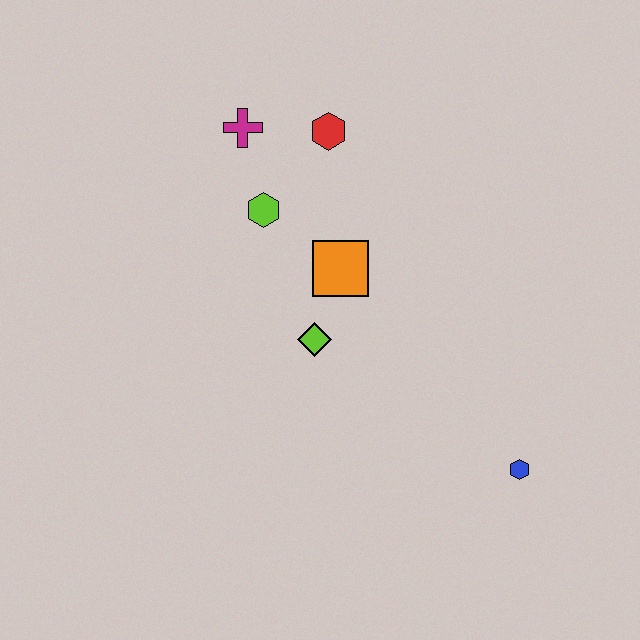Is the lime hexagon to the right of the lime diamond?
No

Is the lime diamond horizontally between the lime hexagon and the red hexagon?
Yes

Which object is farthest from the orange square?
The blue hexagon is farthest from the orange square.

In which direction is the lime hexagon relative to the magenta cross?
The lime hexagon is below the magenta cross.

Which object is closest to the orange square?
The lime diamond is closest to the orange square.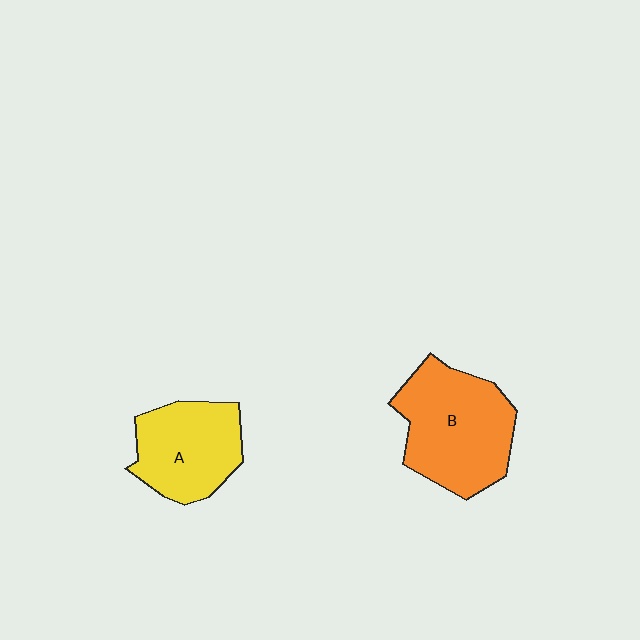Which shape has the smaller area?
Shape A (yellow).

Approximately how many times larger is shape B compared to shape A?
Approximately 1.3 times.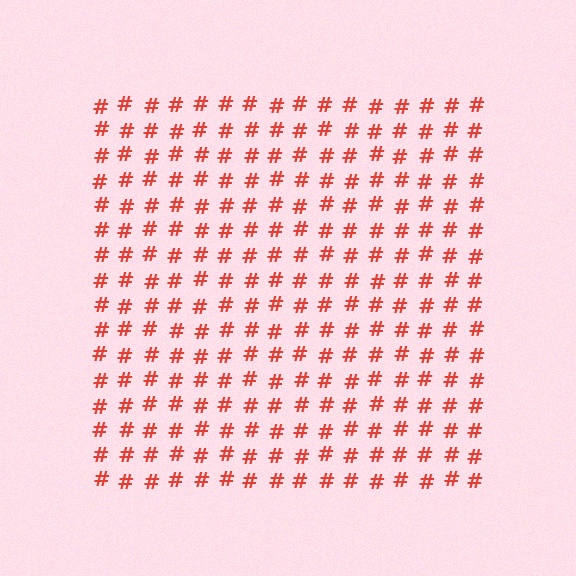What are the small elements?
The small elements are hash symbols.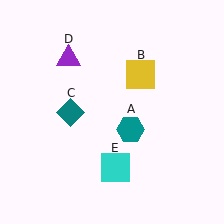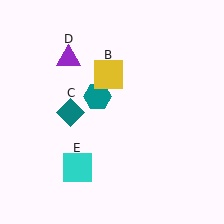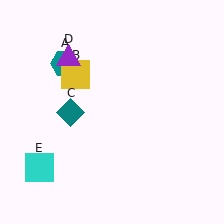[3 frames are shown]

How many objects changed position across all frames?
3 objects changed position: teal hexagon (object A), yellow square (object B), cyan square (object E).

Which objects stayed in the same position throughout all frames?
Teal diamond (object C) and purple triangle (object D) remained stationary.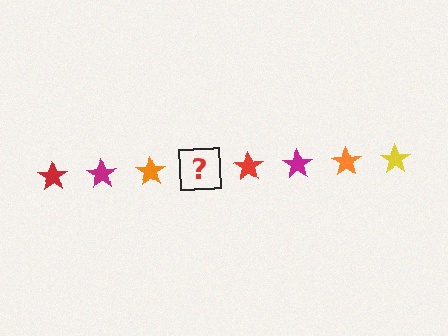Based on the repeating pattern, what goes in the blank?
The blank should be a yellow star.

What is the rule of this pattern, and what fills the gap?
The rule is that the pattern cycles through red, magenta, orange, yellow stars. The gap should be filled with a yellow star.